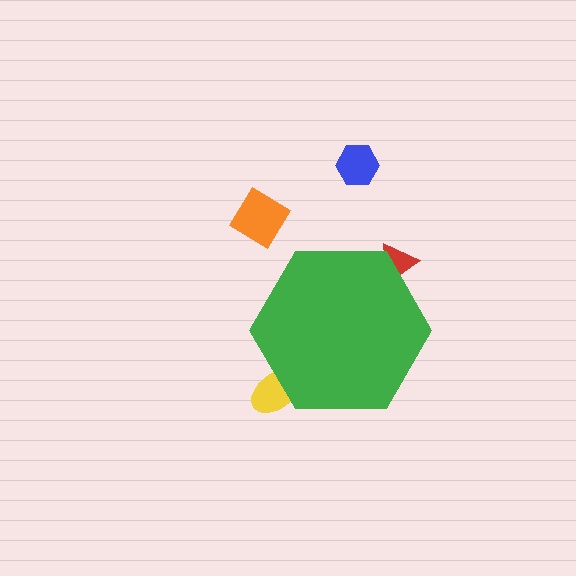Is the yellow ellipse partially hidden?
Yes, the yellow ellipse is partially hidden behind the green hexagon.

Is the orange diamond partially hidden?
No, the orange diamond is fully visible.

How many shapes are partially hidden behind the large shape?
2 shapes are partially hidden.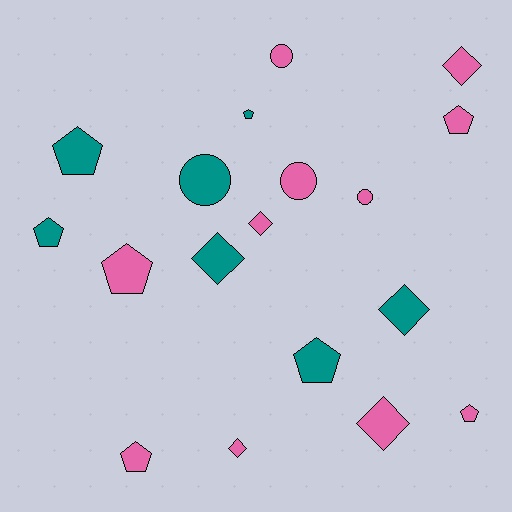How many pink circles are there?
There are 3 pink circles.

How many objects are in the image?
There are 18 objects.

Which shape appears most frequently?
Pentagon, with 8 objects.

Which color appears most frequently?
Pink, with 11 objects.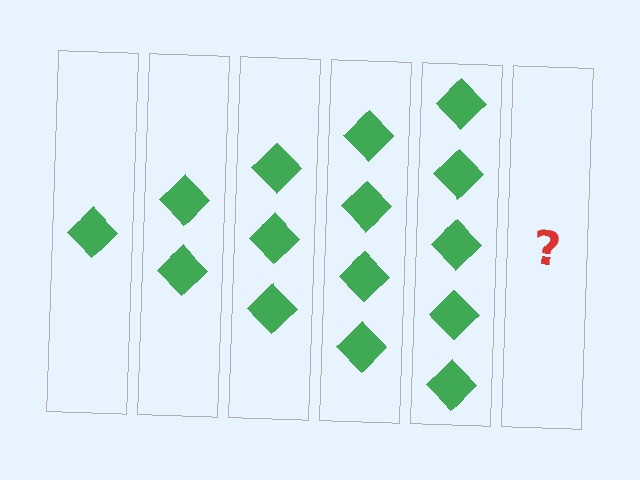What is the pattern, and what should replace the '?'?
The pattern is that each step adds one more diamond. The '?' should be 6 diamonds.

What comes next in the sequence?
The next element should be 6 diamonds.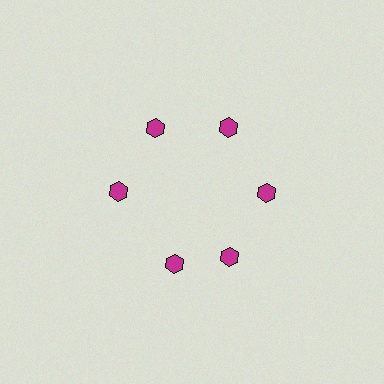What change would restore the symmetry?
The symmetry would be restored by rotating it back into even spacing with its neighbors so that all 6 hexagons sit at equal angles and equal distance from the center.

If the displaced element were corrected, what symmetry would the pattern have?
It would have 6-fold rotational symmetry — the pattern would map onto itself every 60 degrees.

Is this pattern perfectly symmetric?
No. The 6 magenta hexagons are arranged in a ring, but one element near the 7 o'clock position is rotated out of alignment along the ring, breaking the 6-fold rotational symmetry.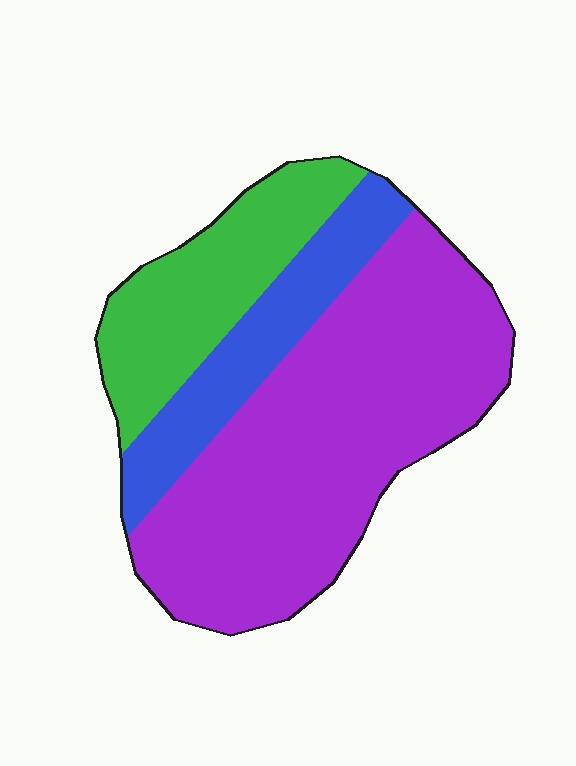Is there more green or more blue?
Green.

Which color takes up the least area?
Blue, at roughly 20%.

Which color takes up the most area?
Purple, at roughly 60%.